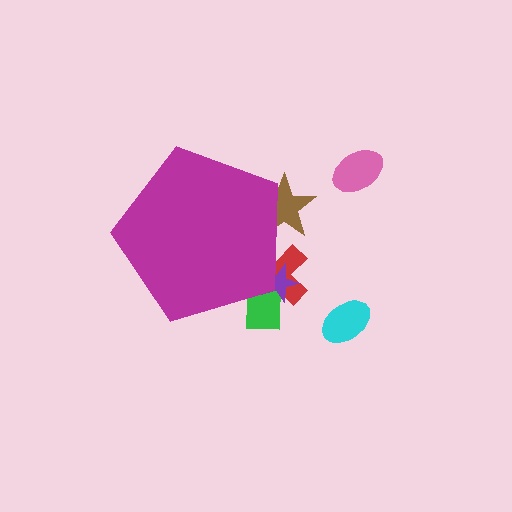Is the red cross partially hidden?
Yes, the red cross is partially hidden behind the magenta pentagon.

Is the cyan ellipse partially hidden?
No, the cyan ellipse is fully visible.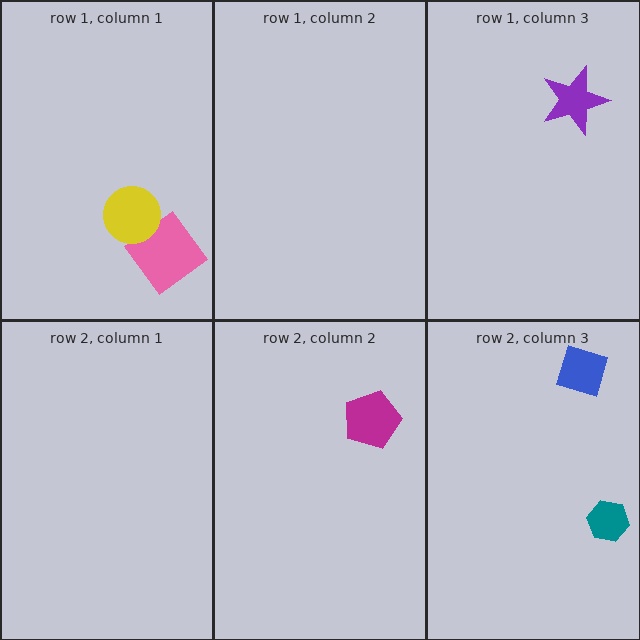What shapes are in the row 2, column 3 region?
The blue diamond, the teal hexagon.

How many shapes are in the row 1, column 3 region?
1.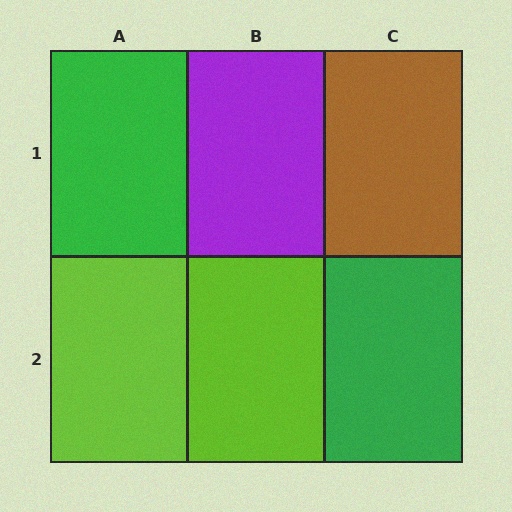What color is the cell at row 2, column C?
Green.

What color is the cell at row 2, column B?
Lime.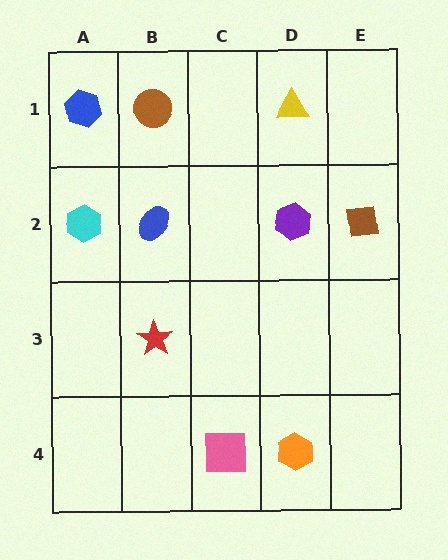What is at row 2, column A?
A cyan hexagon.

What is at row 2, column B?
A blue ellipse.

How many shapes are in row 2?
4 shapes.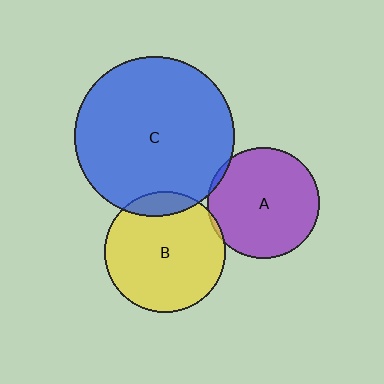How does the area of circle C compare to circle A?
Approximately 2.1 times.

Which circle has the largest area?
Circle C (blue).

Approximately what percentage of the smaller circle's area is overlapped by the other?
Approximately 10%.